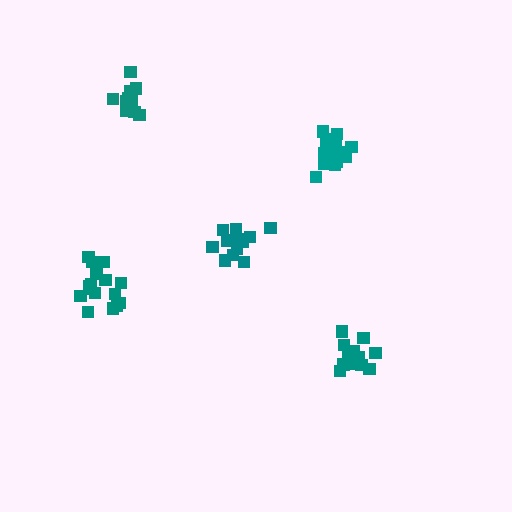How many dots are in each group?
Group 1: 17 dots, Group 2: 11 dots, Group 3: 16 dots, Group 4: 14 dots, Group 5: 15 dots (73 total).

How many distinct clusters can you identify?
There are 5 distinct clusters.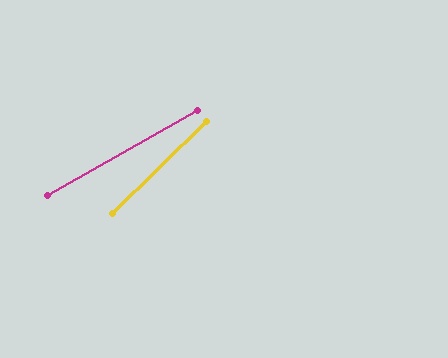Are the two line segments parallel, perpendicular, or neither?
Neither parallel nor perpendicular — they differ by about 15°.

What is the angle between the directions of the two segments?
Approximately 15 degrees.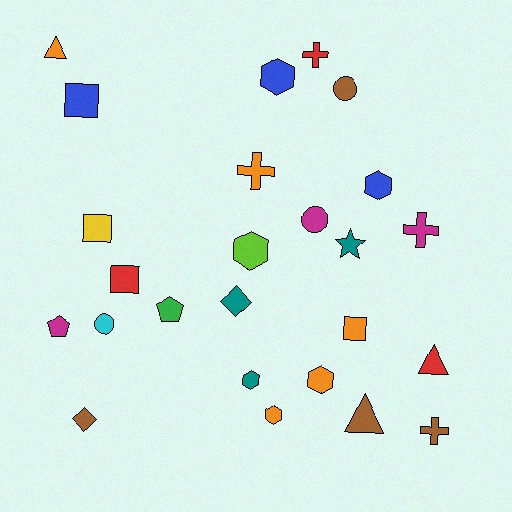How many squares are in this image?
There are 4 squares.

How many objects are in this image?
There are 25 objects.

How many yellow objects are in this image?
There is 1 yellow object.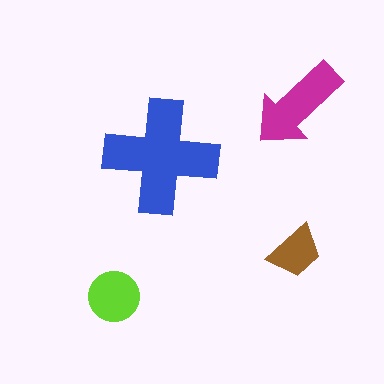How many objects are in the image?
There are 4 objects in the image.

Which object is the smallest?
The brown trapezoid.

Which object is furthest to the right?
The magenta arrow is rightmost.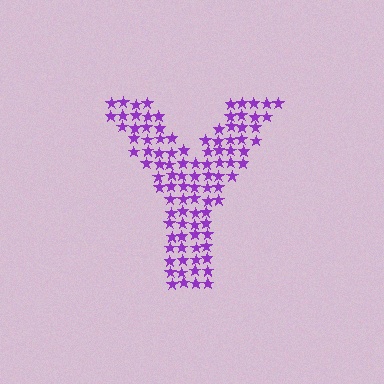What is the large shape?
The large shape is the letter Y.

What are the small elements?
The small elements are stars.